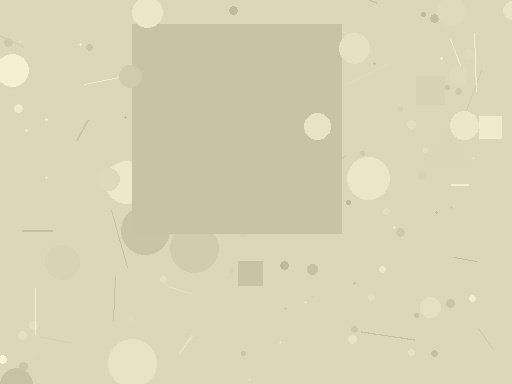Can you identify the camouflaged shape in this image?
The camouflaged shape is a square.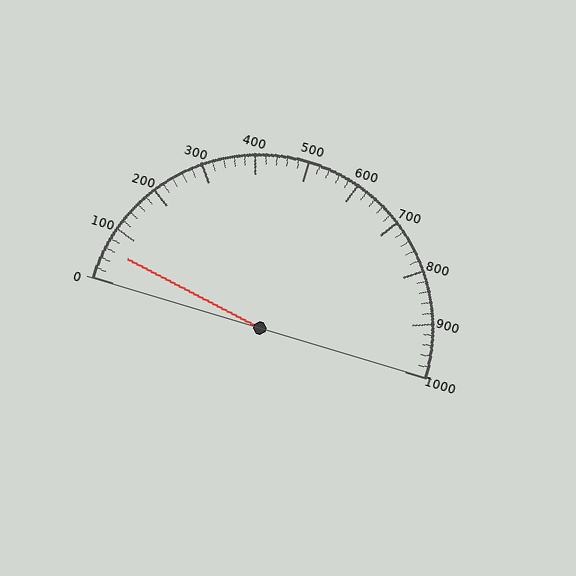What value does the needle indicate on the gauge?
The needle indicates approximately 60.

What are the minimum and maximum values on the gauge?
The gauge ranges from 0 to 1000.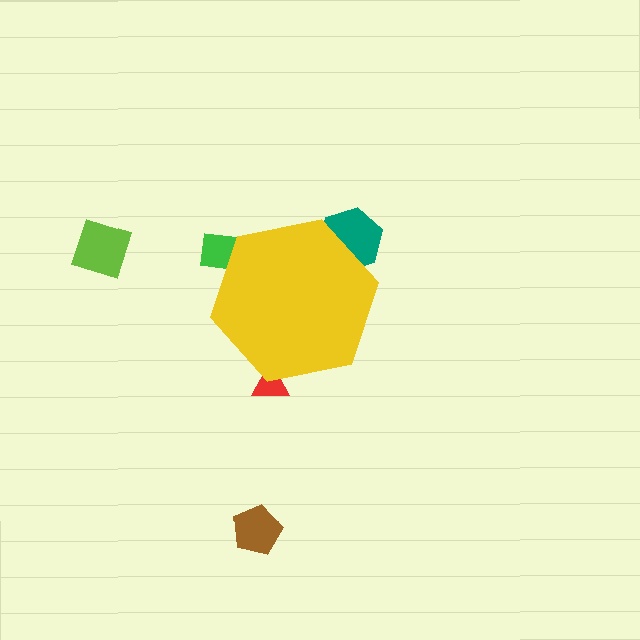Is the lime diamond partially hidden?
No, the lime diamond is fully visible.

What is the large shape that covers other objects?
A yellow hexagon.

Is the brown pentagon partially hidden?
No, the brown pentagon is fully visible.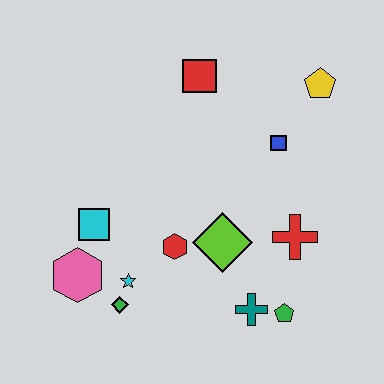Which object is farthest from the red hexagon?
The yellow pentagon is farthest from the red hexagon.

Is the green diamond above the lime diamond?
No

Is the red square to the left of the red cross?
Yes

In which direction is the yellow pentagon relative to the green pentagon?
The yellow pentagon is above the green pentagon.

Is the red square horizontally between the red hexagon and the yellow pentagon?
Yes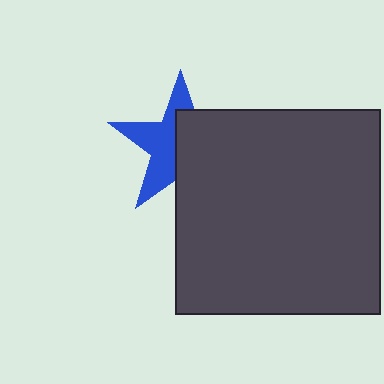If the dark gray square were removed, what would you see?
You would see the complete blue star.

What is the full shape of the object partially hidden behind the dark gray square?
The partially hidden object is a blue star.